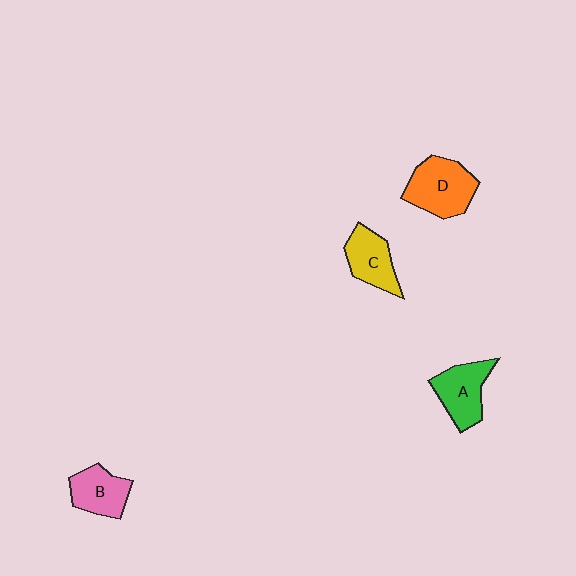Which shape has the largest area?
Shape D (orange).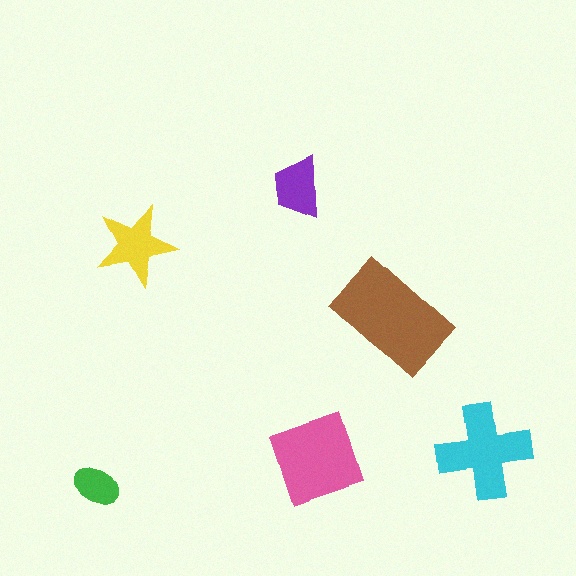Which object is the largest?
The brown rectangle.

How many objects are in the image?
There are 6 objects in the image.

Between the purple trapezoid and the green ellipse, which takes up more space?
The purple trapezoid.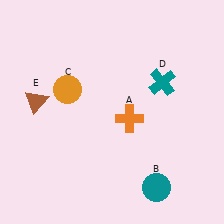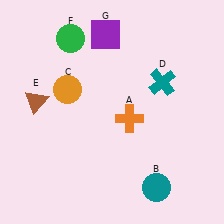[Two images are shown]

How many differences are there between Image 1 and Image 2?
There are 2 differences between the two images.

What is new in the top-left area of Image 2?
A green circle (F) was added in the top-left area of Image 2.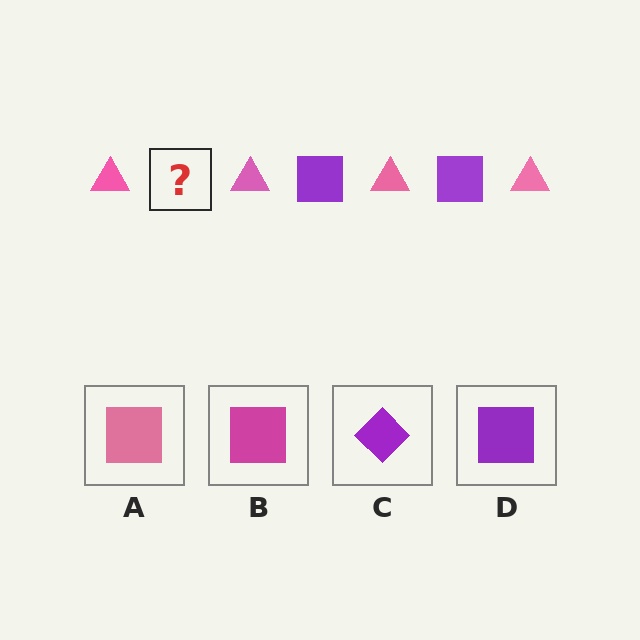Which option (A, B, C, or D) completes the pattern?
D.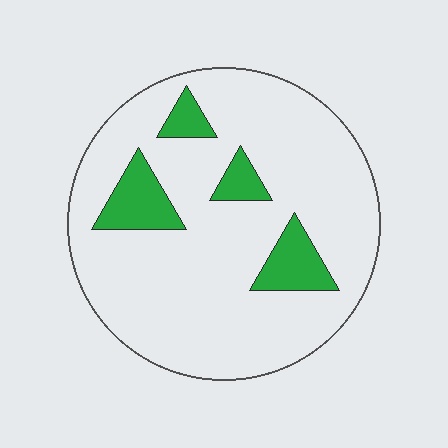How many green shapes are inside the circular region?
4.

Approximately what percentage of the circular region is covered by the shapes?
Approximately 15%.